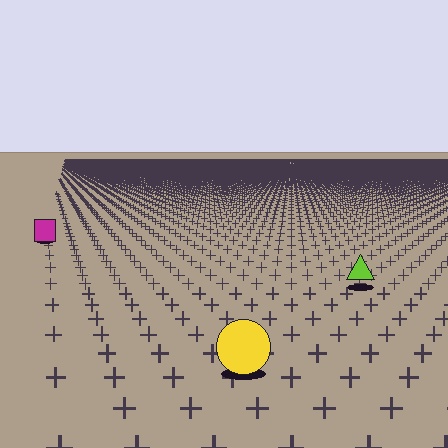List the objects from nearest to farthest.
From nearest to farthest: the yellow circle, the lime triangle, the magenta square.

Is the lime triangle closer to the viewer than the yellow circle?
No. The yellow circle is closer — you can tell from the texture gradient: the ground texture is coarser near it.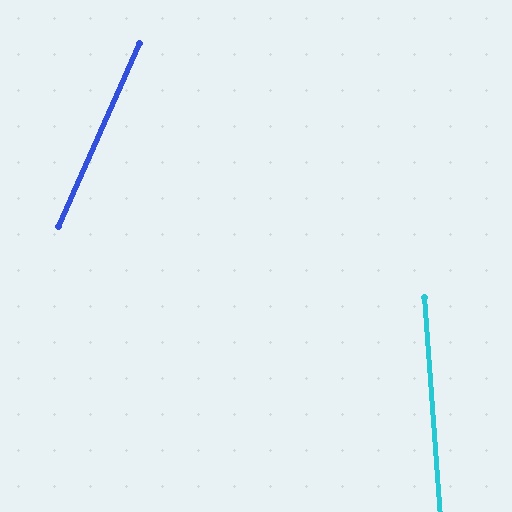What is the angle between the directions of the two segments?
Approximately 28 degrees.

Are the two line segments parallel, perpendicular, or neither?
Neither parallel nor perpendicular — they differ by about 28°.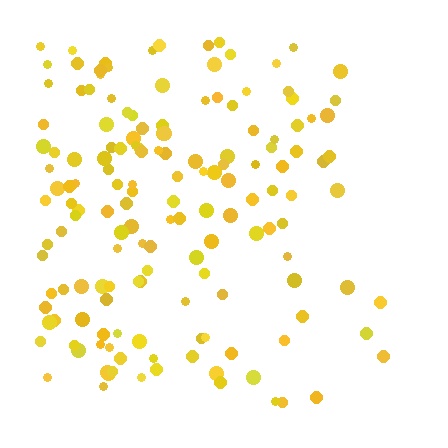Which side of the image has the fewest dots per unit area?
The right.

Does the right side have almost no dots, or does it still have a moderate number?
Still a moderate number, just noticeably fewer than the left.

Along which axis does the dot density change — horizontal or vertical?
Horizontal.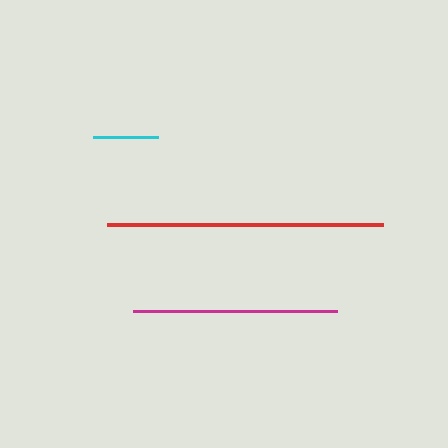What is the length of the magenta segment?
The magenta segment is approximately 204 pixels long.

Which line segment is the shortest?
The cyan line is the shortest at approximately 65 pixels.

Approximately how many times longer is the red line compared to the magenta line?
The red line is approximately 1.4 times the length of the magenta line.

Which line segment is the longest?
The red line is the longest at approximately 276 pixels.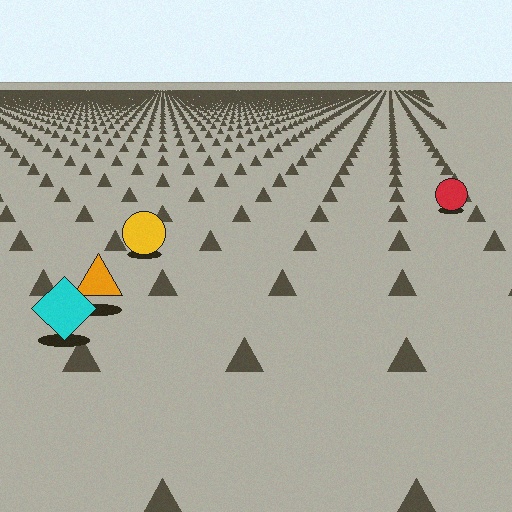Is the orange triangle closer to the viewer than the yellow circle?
Yes. The orange triangle is closer — you can tell from the texture gradient: the ground texture is coarser near it.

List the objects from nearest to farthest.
From nearest to farthest: the cyan diamond, the orange triangle, the yellow circle, the red circle.